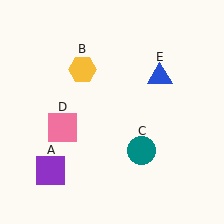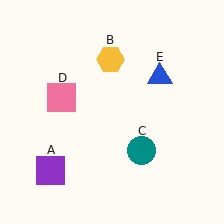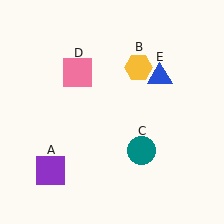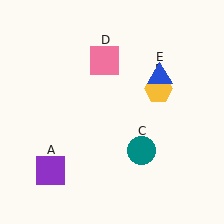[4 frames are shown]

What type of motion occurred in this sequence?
The yellow hexagon (object B), pink square (object D) rotated clockwise around the center of the scene.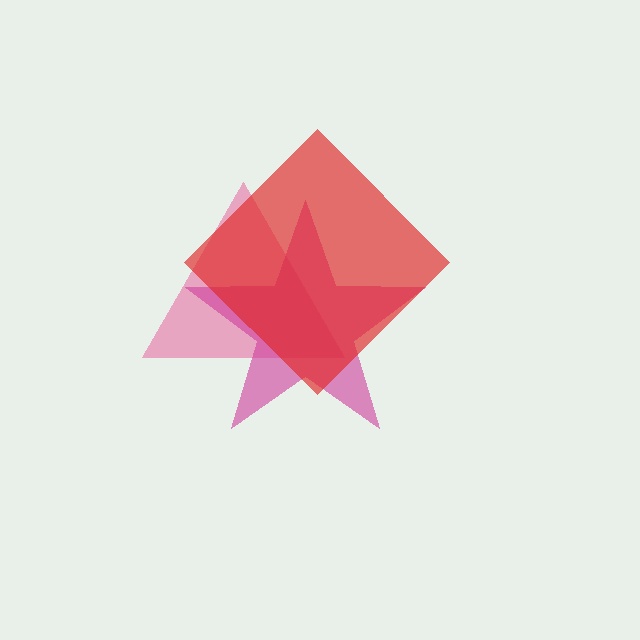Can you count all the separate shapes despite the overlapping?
Yes, there are 3 separate shapes.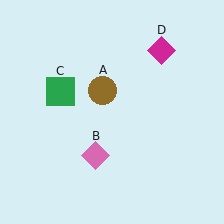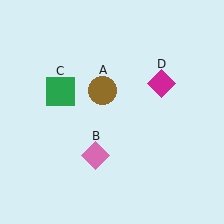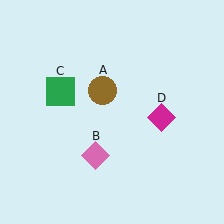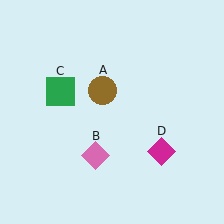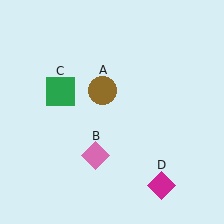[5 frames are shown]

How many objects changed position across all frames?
1 object changed position: magenta diamond (object D).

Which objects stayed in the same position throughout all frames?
Brown circle (object A) and pink diamond (object B) and green square (object C) remained stationary.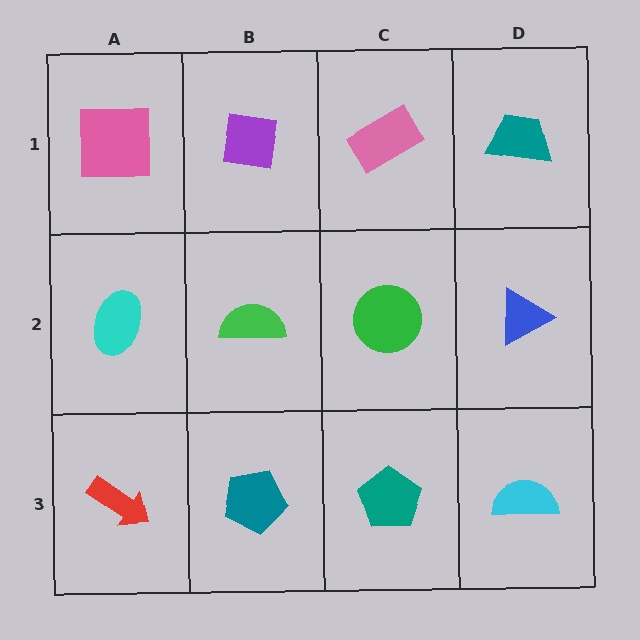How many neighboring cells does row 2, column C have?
4.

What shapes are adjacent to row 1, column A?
A cyan ellipse (row 2, column A), a purple square (row 1, column B).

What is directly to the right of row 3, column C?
A cyan semicircle.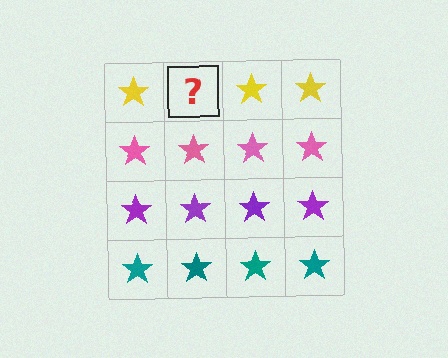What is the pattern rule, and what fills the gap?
The rule is that each row has a consistent color. The gap should be filled with a yellow star.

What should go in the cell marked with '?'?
The missing cell should contain a yellow star.